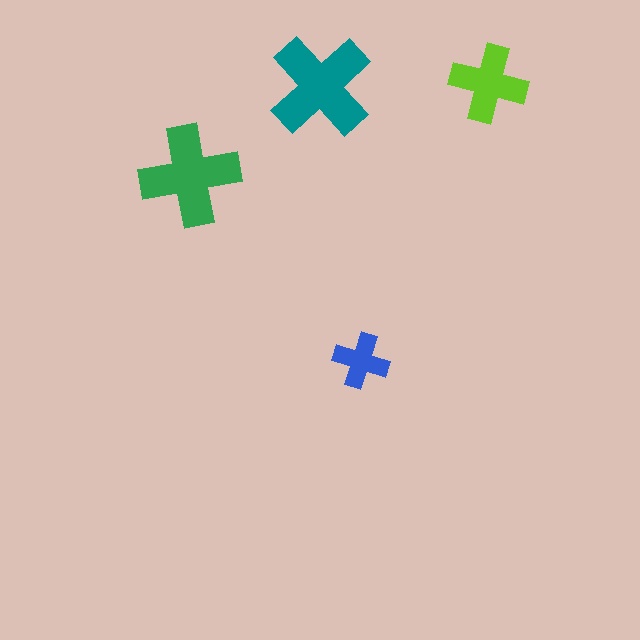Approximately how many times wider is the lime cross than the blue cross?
About 1.5 times wider.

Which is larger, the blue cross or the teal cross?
The teal one.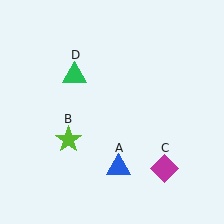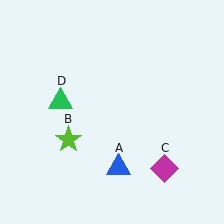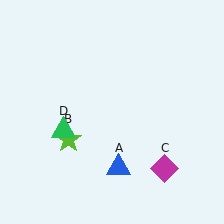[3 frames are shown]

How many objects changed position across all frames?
1 object changed position: green triangle (object D).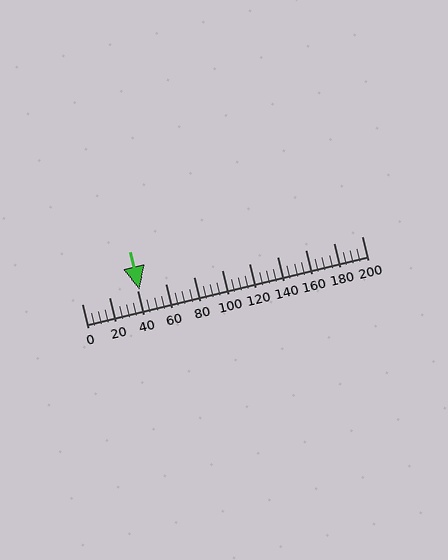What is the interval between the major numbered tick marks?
The major tick marks are spaced 20 units apart.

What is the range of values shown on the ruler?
The ruler shows values from 0 to 200.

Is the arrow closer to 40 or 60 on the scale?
The arrow is closer to 40.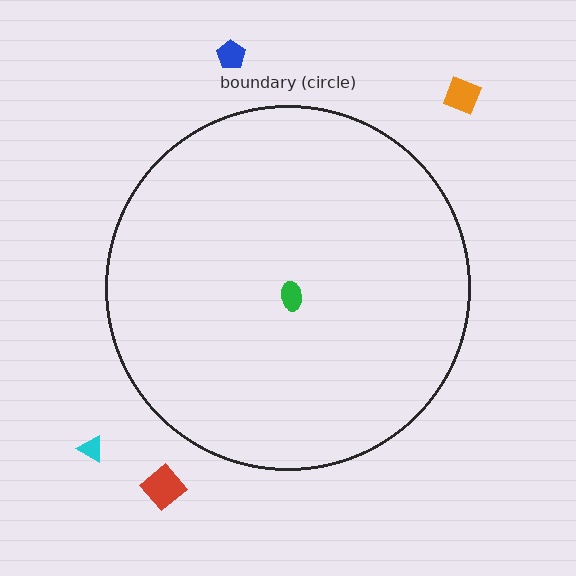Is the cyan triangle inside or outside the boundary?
Outside.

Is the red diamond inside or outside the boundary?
Outside.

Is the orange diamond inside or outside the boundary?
Outside.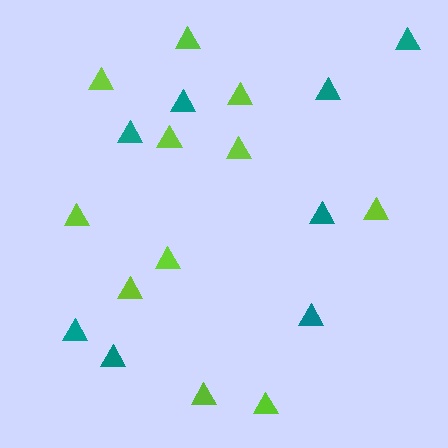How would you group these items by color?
There are 2 groups: one group of teal triangles (8) and one group of lime triangles (11).